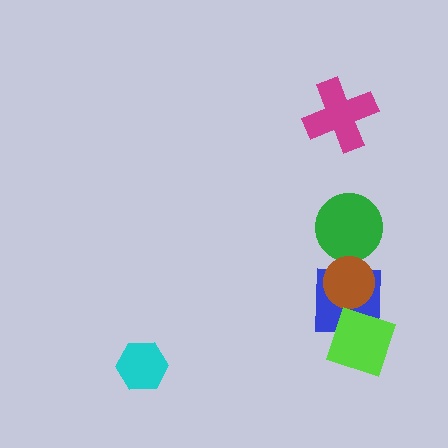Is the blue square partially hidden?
Yes, it is partially covered by another shape.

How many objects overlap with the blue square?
2 objects overlap with the blue square.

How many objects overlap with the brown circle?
1 object overlaps with the brown circle.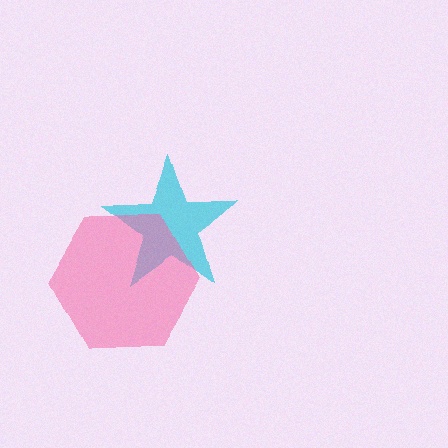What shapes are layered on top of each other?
The layered shapes are: a cyan star, a pink hexagon.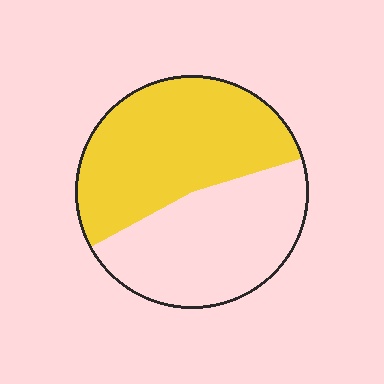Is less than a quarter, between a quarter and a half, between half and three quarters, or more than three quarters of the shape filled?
Between half and three quarters.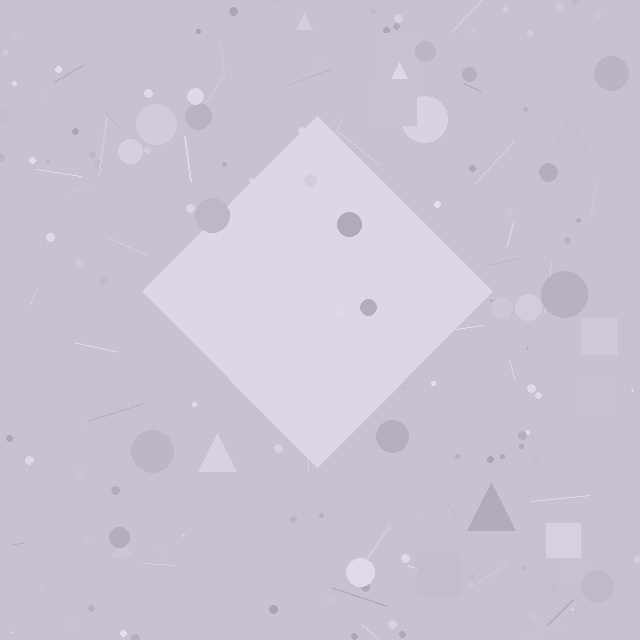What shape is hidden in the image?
A diamond is hidden in the image.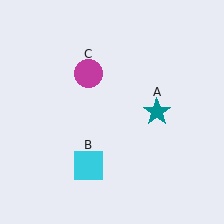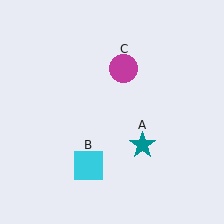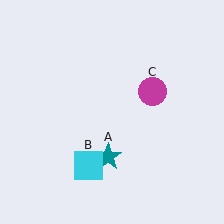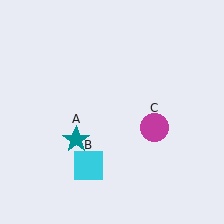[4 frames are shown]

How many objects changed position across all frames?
2 objects changed position: teal star (object A), magenta circle (object C).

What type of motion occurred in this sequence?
The teal star (object A), magenta circle (object C) rotated clockwise around the center of the scene.